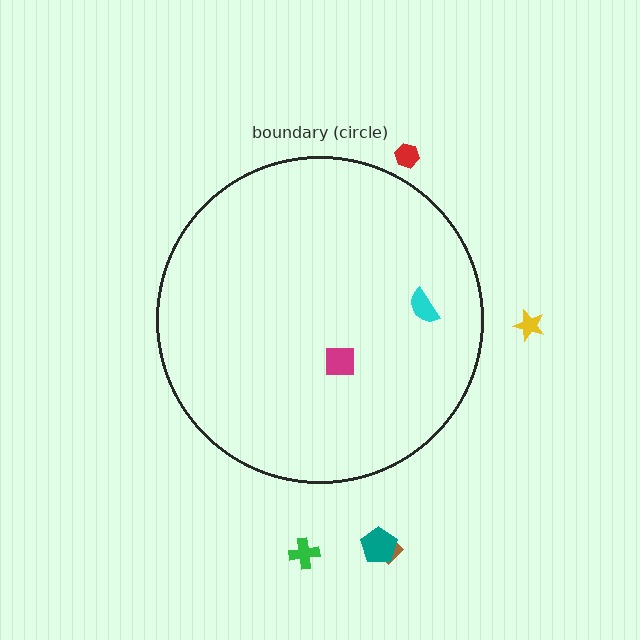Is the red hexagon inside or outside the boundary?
Outside.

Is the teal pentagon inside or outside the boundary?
Outside.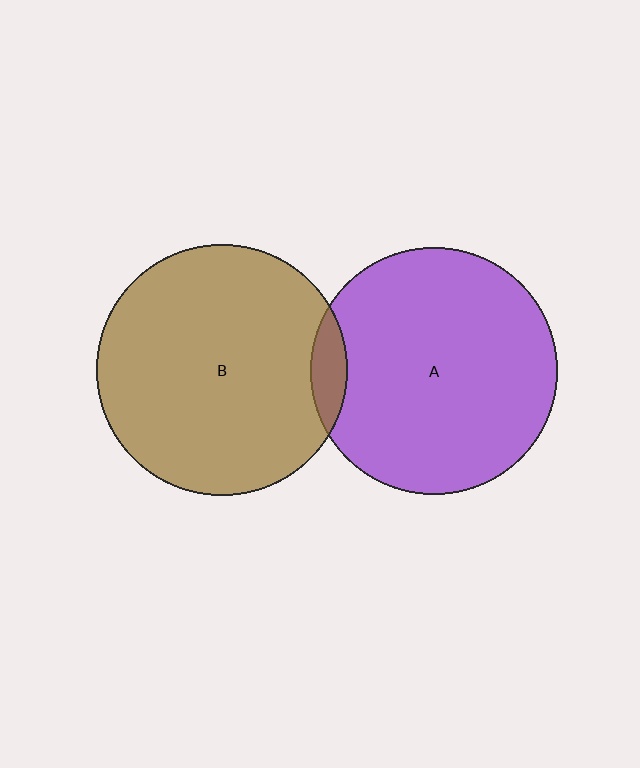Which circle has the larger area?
Circle B (brown).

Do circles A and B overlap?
Yes.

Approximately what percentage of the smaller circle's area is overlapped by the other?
Approximately 5%.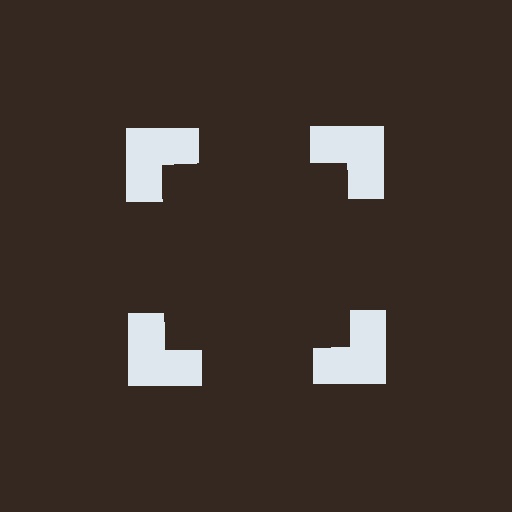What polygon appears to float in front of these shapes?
An illusory square — its edges are inferred from the aligned wedge cuts in the notched squares, not physically drawn.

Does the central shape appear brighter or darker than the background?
It typically appears slightly darker than the background, even though no actual brightness change is drawn.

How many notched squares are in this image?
There are 4 — one at each vertex of the illusory square.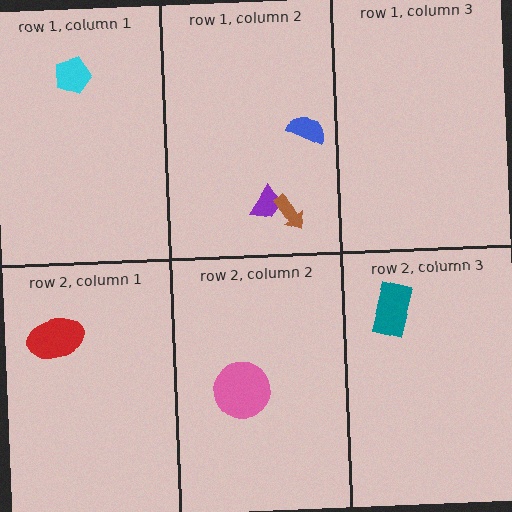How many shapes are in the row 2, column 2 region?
1.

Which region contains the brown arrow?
The row 1, column 2 region.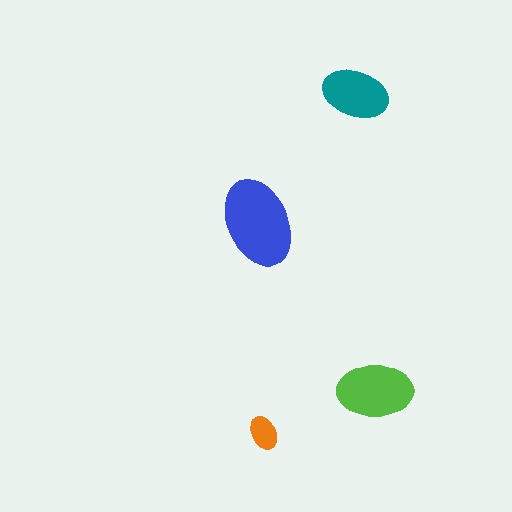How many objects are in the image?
There are 4 objects in the image.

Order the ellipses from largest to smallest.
the blue one, the lime one, the teal one, the orange one.